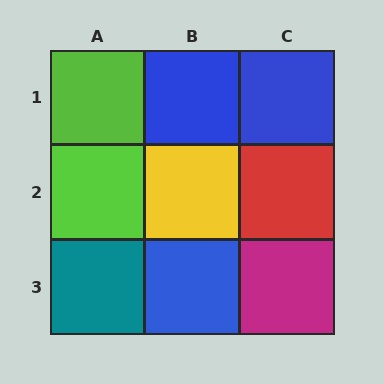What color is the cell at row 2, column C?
Red.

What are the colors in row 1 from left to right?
Lime, blue, blue.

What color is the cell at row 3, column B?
Blue.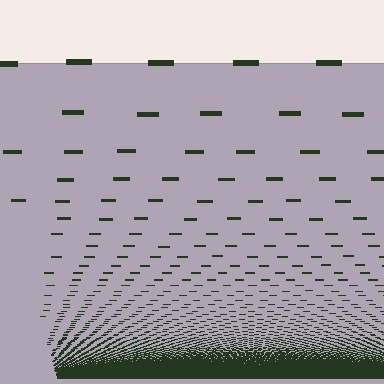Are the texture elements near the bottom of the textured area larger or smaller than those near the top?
Smaller. The gradient is inverted — elements near the bottom are smaller and denser.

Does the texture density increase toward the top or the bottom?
Density increases toward the bottom.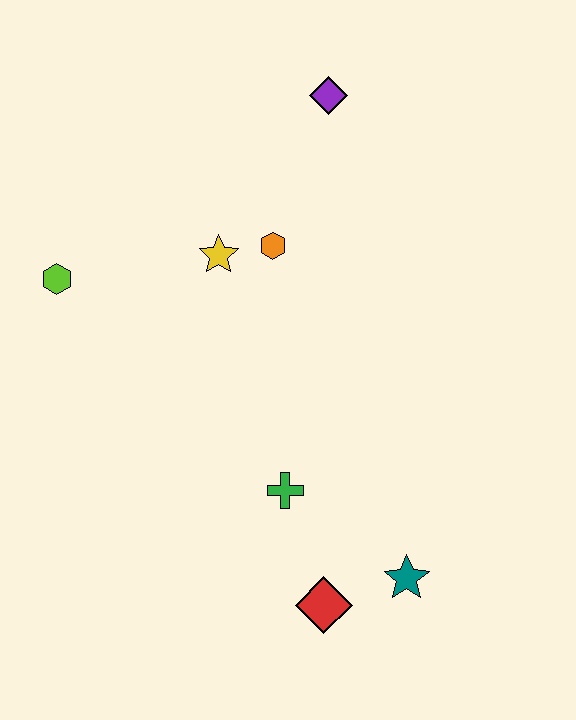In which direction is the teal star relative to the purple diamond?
The teal star is below the purple diamond.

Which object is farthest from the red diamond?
The purple diamond is farthest from the red diamond.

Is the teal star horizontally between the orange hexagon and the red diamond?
No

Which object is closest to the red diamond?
The teal star is closest to the red diamond.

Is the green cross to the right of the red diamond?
No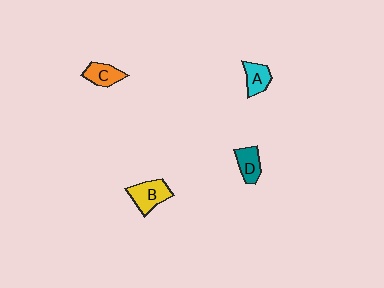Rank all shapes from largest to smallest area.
From largest to smallest: B (yellow), C (orange), A (cyan), D (teal).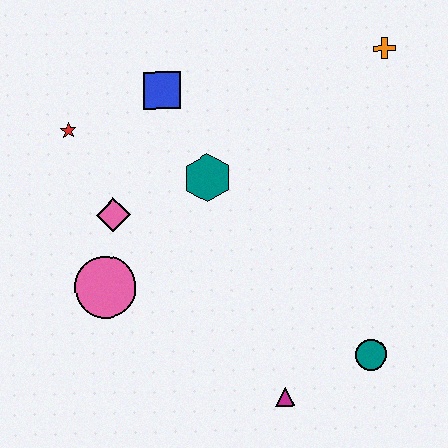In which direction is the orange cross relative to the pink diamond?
The orange cross is to the right of the pink diamond.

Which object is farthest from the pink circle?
The orange cross is farthest from the pink circle.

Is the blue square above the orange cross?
No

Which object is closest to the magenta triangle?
The teal circle is closest to the magenta triangle.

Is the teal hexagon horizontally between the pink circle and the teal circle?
Yes